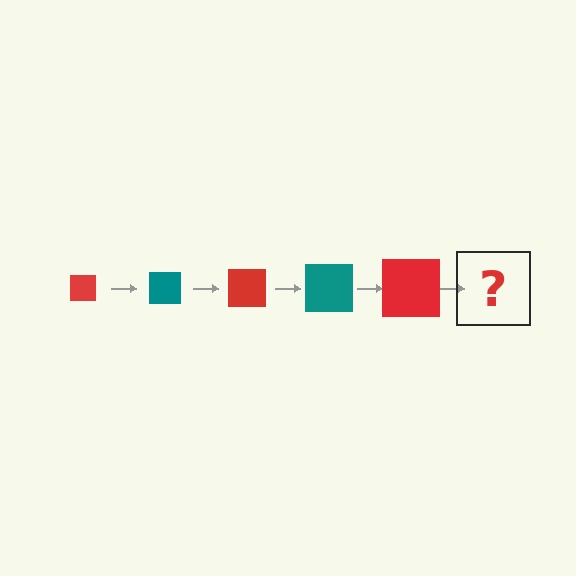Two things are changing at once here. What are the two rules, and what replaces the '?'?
The two rules are that the square grows larger each step and the color cycles through red and teal. The '?' should be a teal square, larger than the previous one.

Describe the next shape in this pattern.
It should be a teal square, larger than the previous one.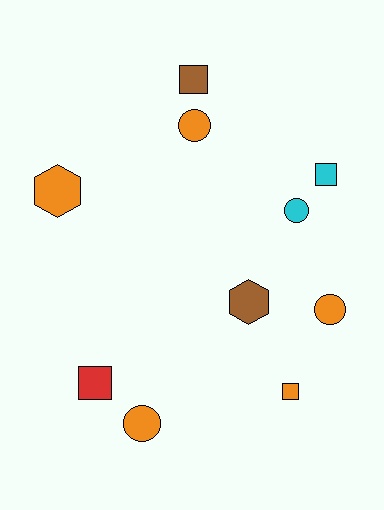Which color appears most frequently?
Orange, with 5 objects.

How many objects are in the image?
There are 10 objects.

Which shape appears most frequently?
Square, with 4 objects.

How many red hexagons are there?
There are no red hexagons.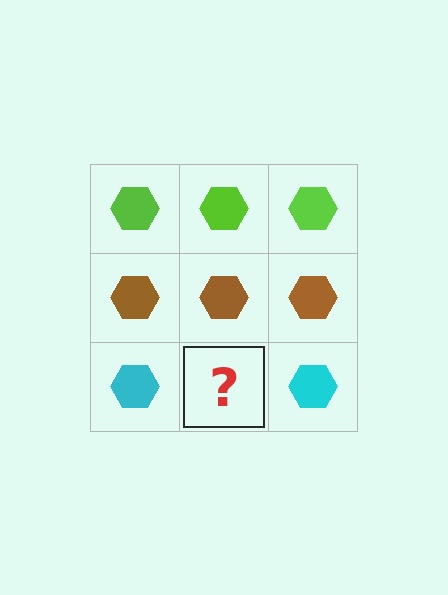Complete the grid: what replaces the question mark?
The question mark should be replaced with a cyan hexagon.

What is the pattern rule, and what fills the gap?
The rule is that each row has a consistent color. The gap should be filled with a cyan hexagon.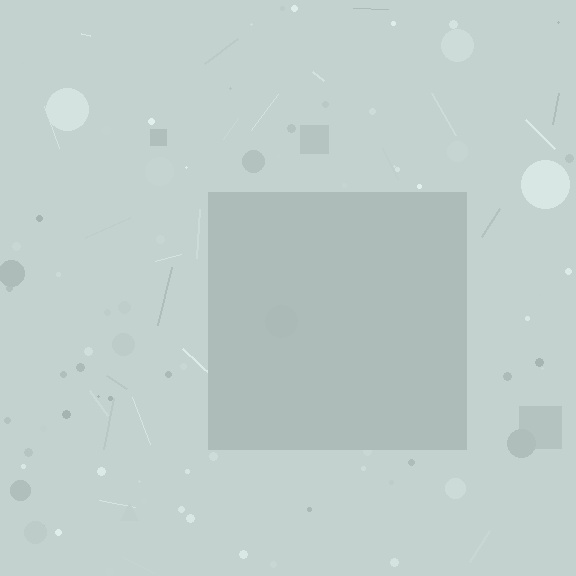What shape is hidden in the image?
A square is hidden in the image.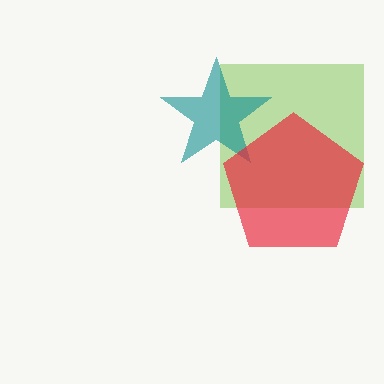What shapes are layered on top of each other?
The layered shapes are: a lime square, a teal star, a red pentagon.